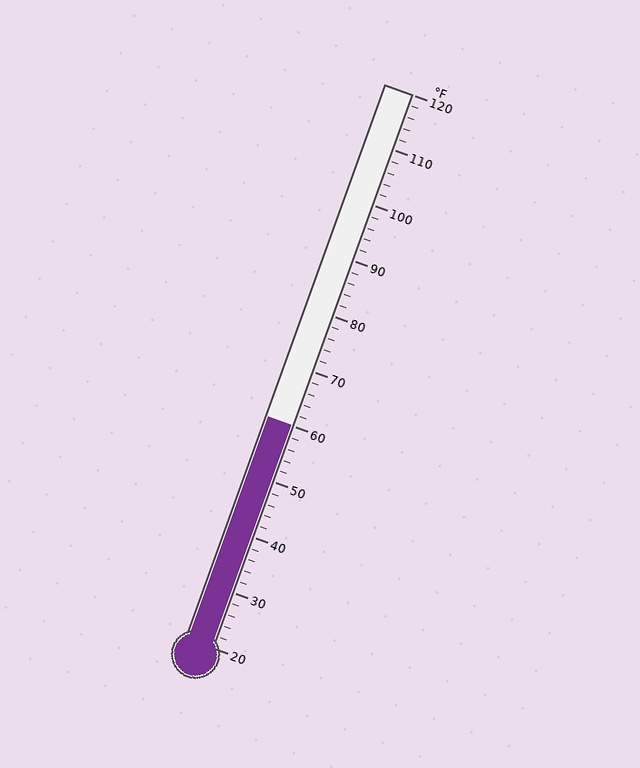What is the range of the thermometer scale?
The thermometer scale ranges from 20°F to 120°F.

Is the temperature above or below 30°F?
The temperature is above 30°F.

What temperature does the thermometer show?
The thermometer shows approximately 60°F.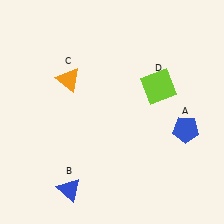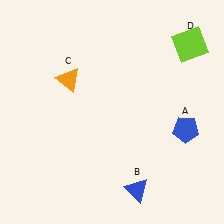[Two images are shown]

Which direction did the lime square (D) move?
The lime square (D) moved up.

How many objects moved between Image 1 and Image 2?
2 objects moved between the two images.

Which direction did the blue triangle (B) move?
The blue triangle (B) moved right.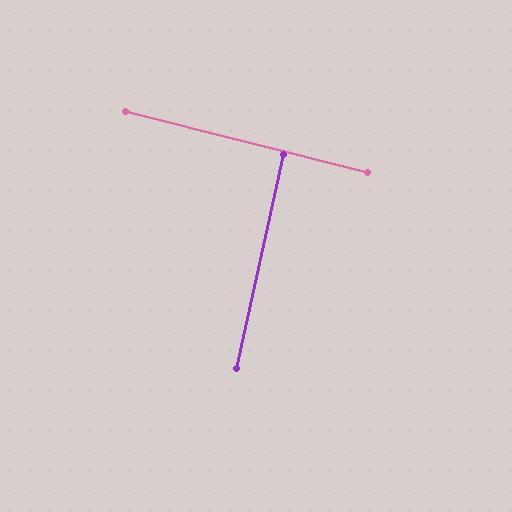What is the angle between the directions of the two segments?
Approximately 89 degrees.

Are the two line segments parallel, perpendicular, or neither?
Perpendicular — they meet at approximately 89°.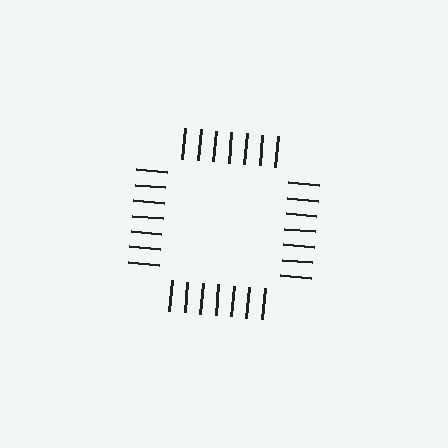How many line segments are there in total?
28 — 7 along each of the 4 edges.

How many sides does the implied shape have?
4 sides — the line-ends trace a square.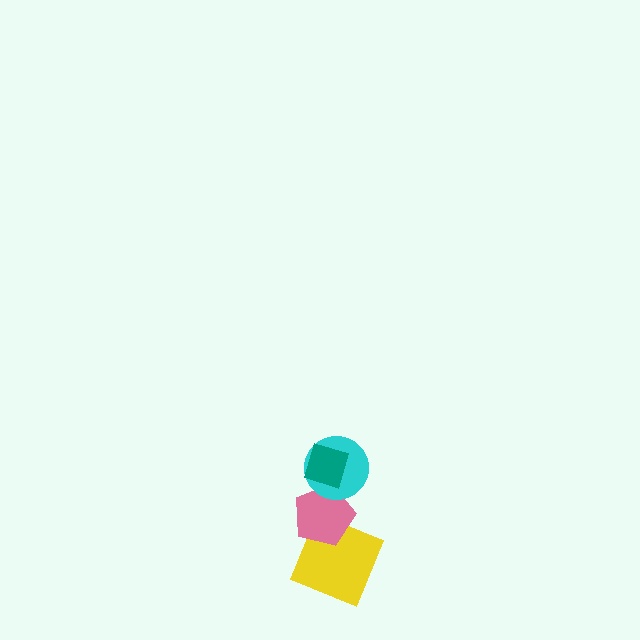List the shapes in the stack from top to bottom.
From top to bottom: the teal diamond, the cyan circle, the pink pentagon, the yellow square.